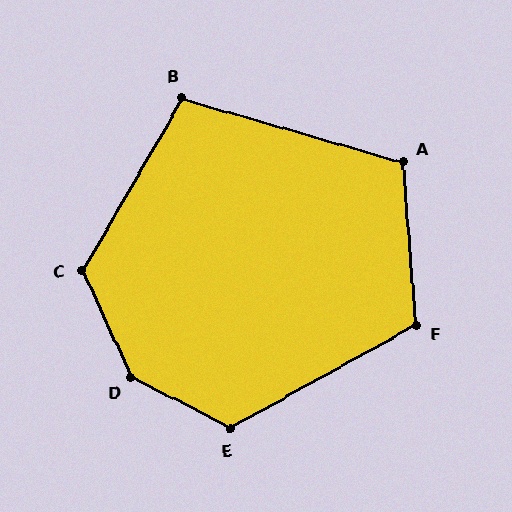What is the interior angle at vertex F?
Approximately 115 degrees (obtuse).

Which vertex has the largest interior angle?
D, at approximately 141 degrees.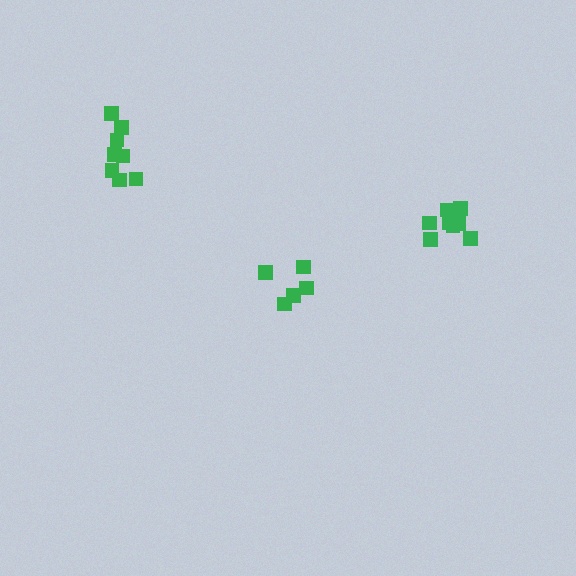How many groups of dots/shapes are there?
There are 3 groups.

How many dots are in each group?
Group 1: 9 dots, Group 2: 5 dots, Group 3: 8 dots (22 total).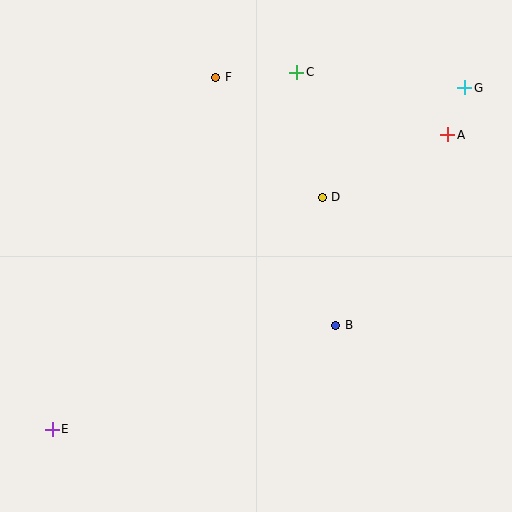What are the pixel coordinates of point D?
Point D is at (322, 197).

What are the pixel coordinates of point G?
Point G is at (465, 88).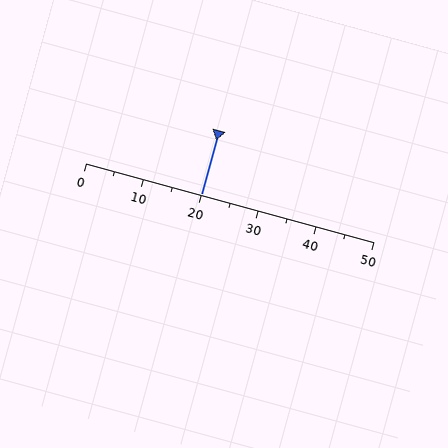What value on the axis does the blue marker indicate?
The marker indicates approximately 20.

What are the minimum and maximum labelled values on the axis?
The axis runs from 0 to 50.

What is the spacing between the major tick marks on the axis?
The major ticks are spaced 10 apart.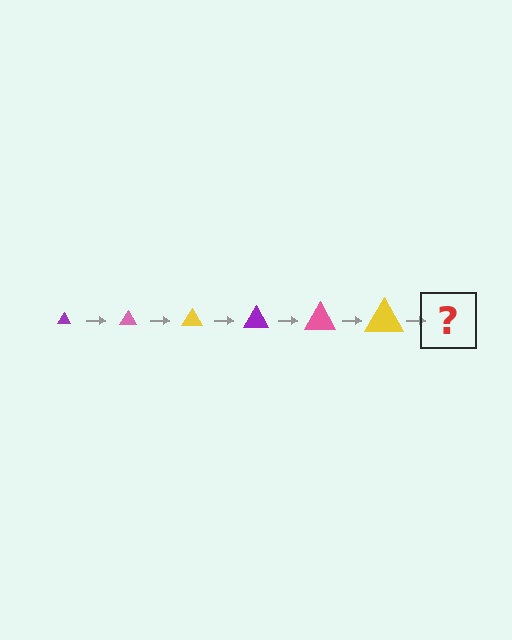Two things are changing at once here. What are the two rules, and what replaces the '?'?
The two rules are that the triangle grows larger each step and the color cycles through purple, pink, and yellow. The '?' should be a purple triangle, larger than the previous one.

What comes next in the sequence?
The next element should be a purple triangle, larger than the previous one.